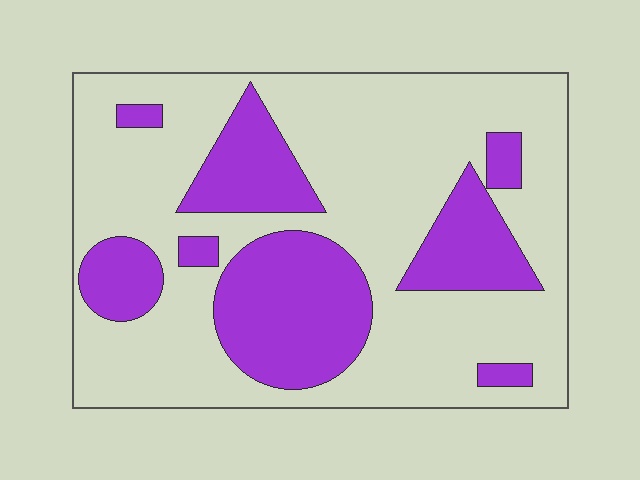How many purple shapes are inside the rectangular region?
8.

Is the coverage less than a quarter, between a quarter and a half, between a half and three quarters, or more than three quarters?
Between a quarter and a half.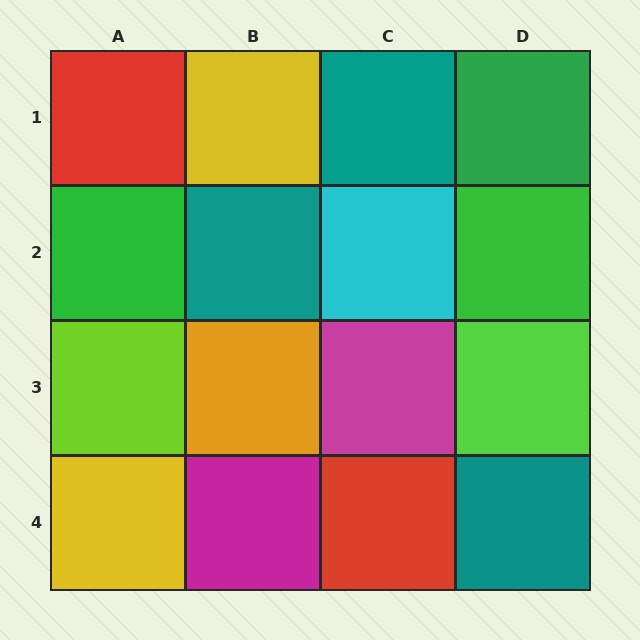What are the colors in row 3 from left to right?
Lime, orange, magenta, lime.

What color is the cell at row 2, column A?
Green.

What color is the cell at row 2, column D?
Green.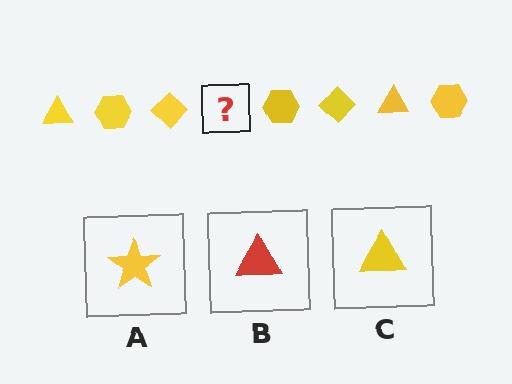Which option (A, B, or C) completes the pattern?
C.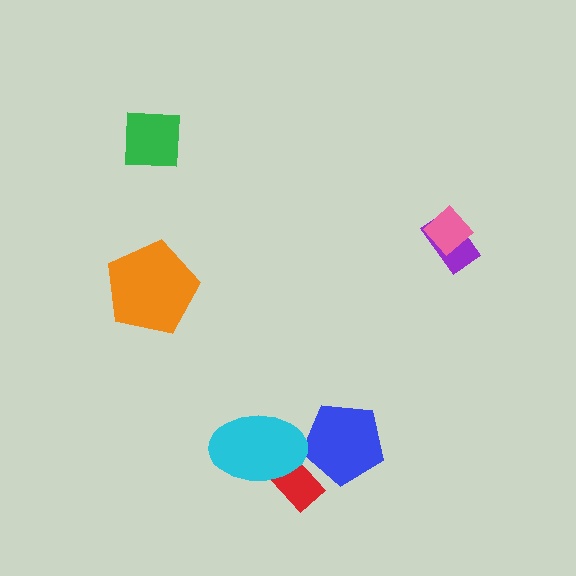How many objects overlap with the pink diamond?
1 object overlaps with the pink diamond.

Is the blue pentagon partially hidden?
Yes, it is partially covered by another shape.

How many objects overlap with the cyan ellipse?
1 object overlaps with the cyan ellipse.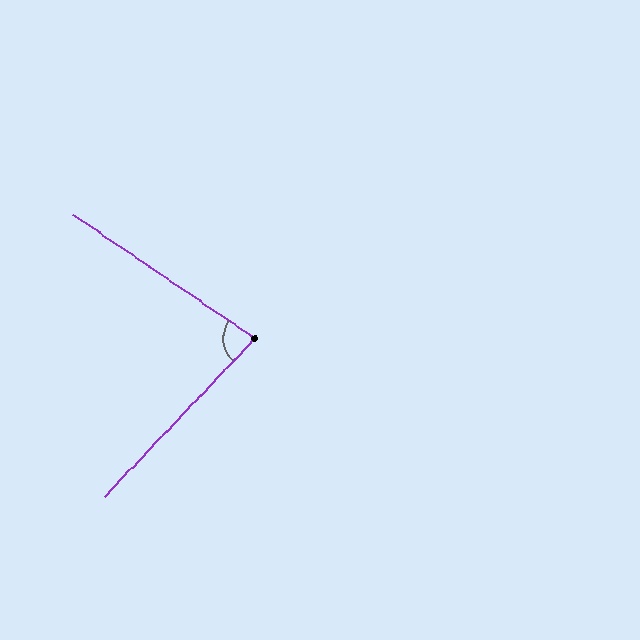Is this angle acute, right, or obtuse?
It is acute.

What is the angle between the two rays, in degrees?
Approximately 81 degrees.